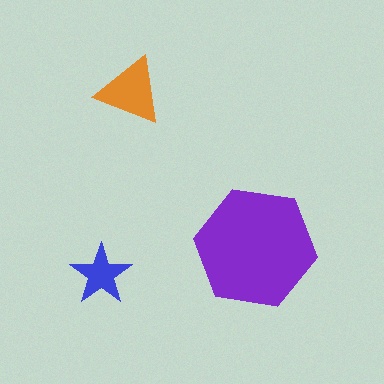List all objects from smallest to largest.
The blue star, the orange triangle, the purple hexagon.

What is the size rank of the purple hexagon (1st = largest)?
1st.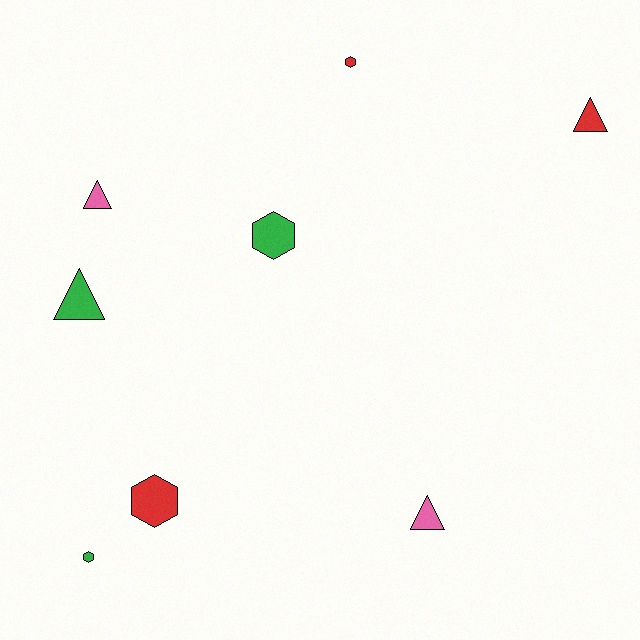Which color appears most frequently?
Green, with 3 objects.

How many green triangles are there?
There is 1 green triangle.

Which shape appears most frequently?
Triangle, with 4 objects.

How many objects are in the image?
There are 8 objects.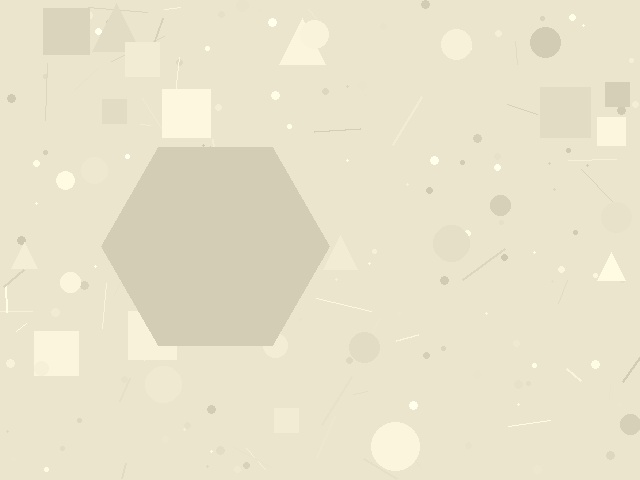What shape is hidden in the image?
A hexagon is hidden in the image.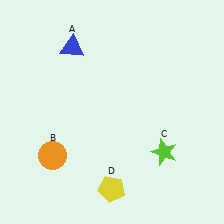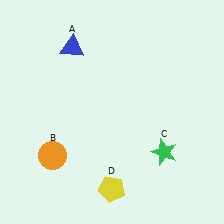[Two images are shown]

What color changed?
The star (C) changed from lime in Image 1 to green in Image 2.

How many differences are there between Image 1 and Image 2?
There is 1 difference between the two images.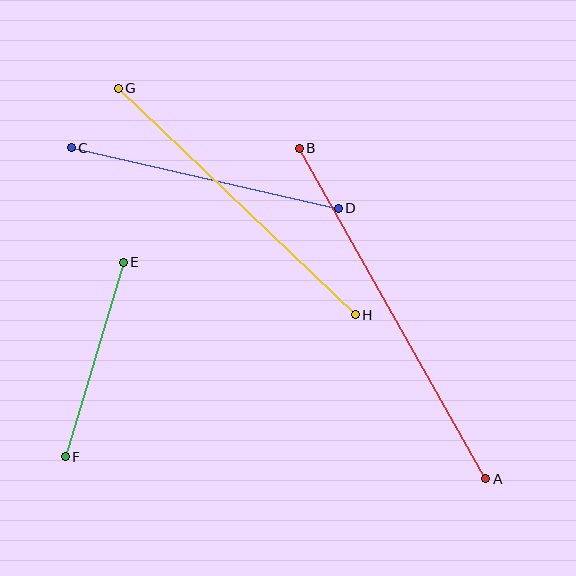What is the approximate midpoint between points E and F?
The midpoint is at approximately (94, 360) pixels.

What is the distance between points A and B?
The distance is approximately 380 pixels.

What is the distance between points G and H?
The distance is approximately 328 pixels.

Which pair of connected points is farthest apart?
Points A and B are farthest apart.